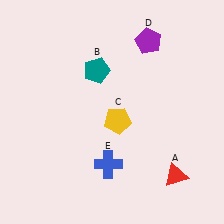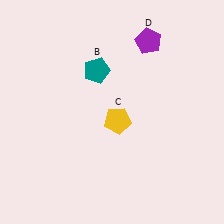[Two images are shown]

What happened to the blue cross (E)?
The blue cross (E) was removed in Image 2. It was in the bottom-left area of Image 1.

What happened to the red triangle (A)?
The red triangle (A) was removed in Image 2. It was in the bottom-right area of Image 1.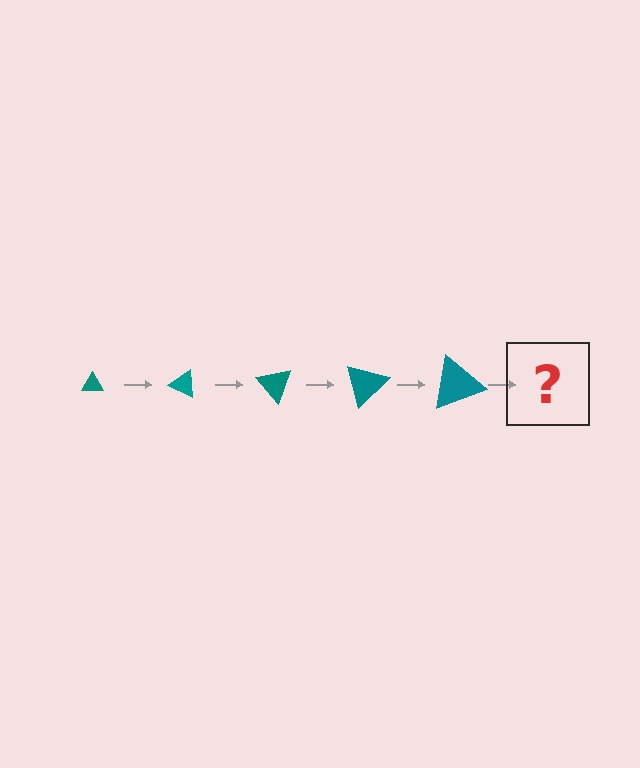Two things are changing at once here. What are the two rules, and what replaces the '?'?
The two rules are that the triangle grows larger each step and it rotates 25 degrees each step. The '?' should be a triangle, larger than the previous one and rotated 125 degrees from the start.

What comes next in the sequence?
The next element should be a triangle, larger than the previous one and rotated 125 degrees from the start.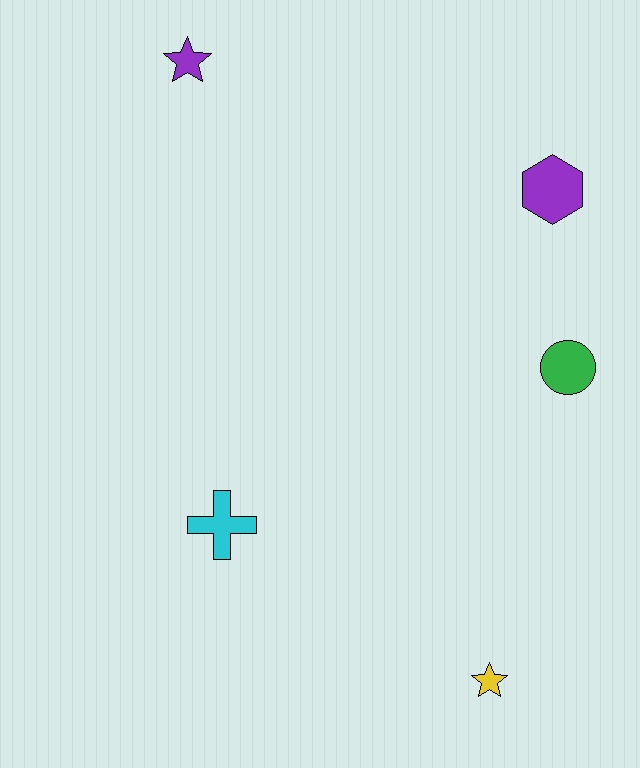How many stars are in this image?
There are 2 stars.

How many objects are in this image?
There are 5 objects.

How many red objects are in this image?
There are no red objects.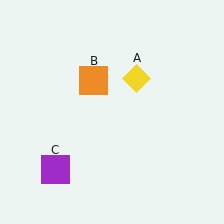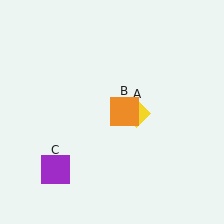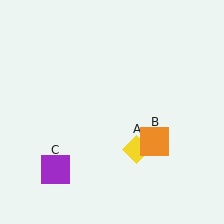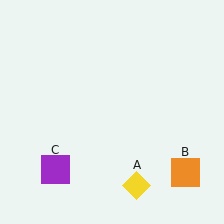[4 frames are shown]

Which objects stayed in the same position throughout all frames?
Purple square (object C) remained stationary.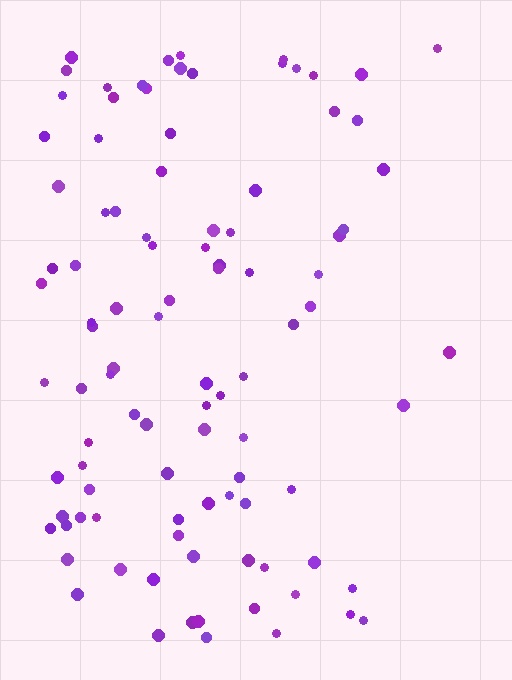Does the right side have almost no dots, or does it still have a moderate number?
Still a moderate number, just noticeably fewer than the left.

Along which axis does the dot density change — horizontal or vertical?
Horizontal.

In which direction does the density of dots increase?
From right to left, with the left side densest.